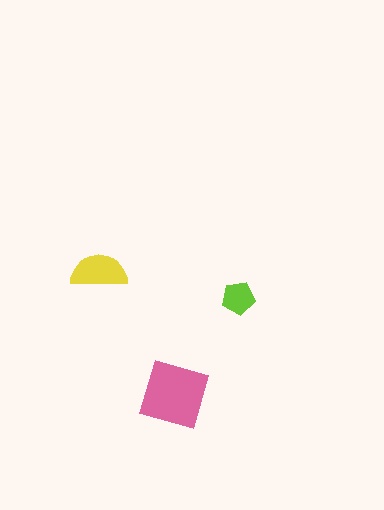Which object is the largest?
The pink diamond.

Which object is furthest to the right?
The lime pentagon is rightmost.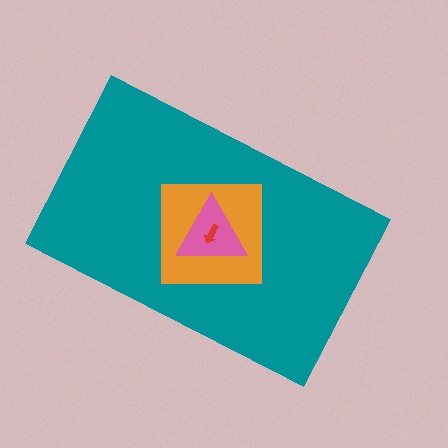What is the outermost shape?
The teal rectangle.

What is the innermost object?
The red arrow.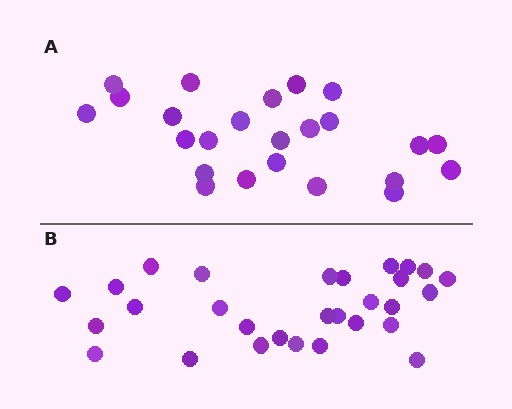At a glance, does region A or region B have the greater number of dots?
Region B (the bottom region) has more dots.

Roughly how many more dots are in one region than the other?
Region B has about 5 more dots than region A.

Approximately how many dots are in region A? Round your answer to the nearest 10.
About 20 dots. (The exact count is 24, which rounds to 20.)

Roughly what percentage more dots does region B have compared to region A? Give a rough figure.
About 20% more.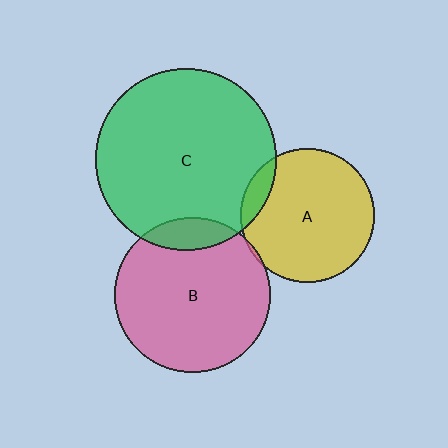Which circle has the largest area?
Circle C (green).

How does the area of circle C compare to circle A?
Approximately 1.8 times.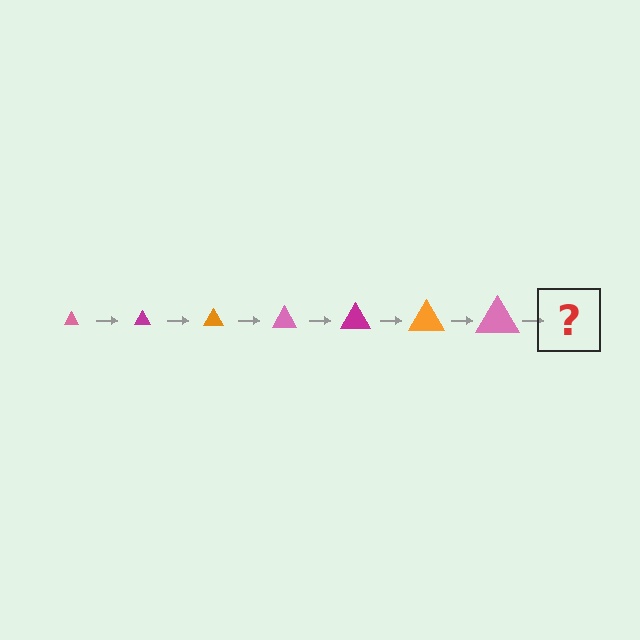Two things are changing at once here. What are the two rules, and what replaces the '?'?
The two rules are that the triangle grows larger each step and the color cycles through pink, magenta, and orange. The '?' should be a magenta triangle, larger than the previous one.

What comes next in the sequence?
The next element should be a magenta triangle, larger than the previous one.